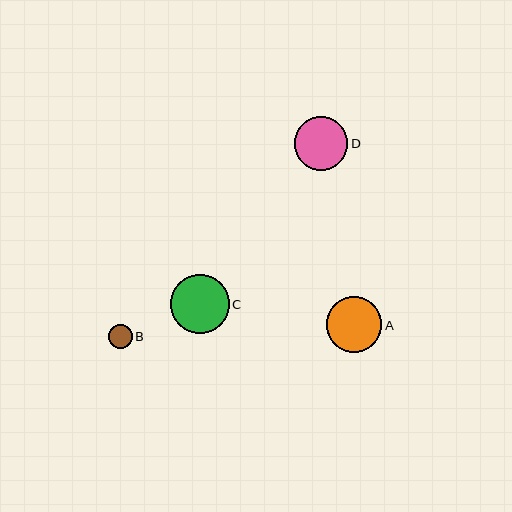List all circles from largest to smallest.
From largest to smallest: C, A, D, B.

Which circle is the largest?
Circle C is the largest with a size of approximately 59 pixels.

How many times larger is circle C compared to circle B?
Circle C is approximately 2.5 times the size of circle B.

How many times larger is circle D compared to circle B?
Circle D is approximately 2.2 times the size of circle B.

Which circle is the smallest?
Circle B is the smallest with a size of approximately 24 pixels.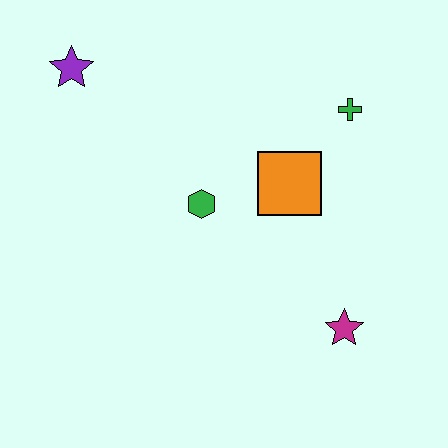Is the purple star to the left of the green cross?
Yes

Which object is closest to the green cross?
The orange square is closest to the green cross.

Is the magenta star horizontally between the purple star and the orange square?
No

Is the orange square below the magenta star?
No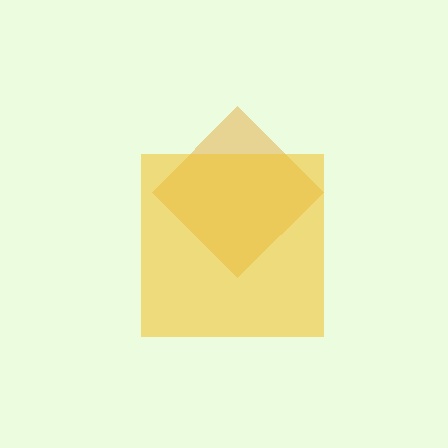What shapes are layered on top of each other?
The layered shapes are: an orange diamond, a yellow square.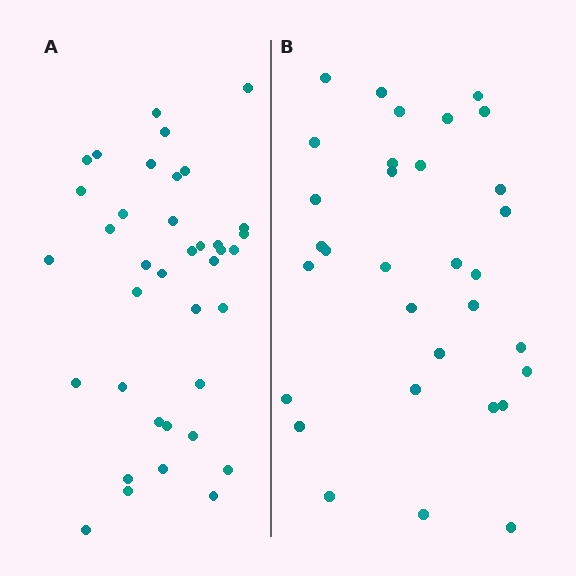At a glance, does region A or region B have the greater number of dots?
Region A (the left region) has more dots.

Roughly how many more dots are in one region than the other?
Region A has about 6 more dots than region B.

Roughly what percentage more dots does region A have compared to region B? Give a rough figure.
About 20% more.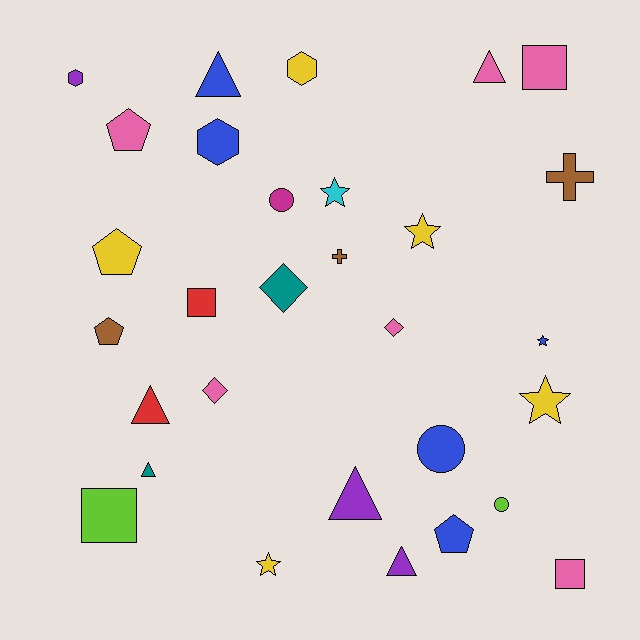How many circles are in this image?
There are 3 circles.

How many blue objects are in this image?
There are 5 blue objects.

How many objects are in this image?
There are 30 objects.